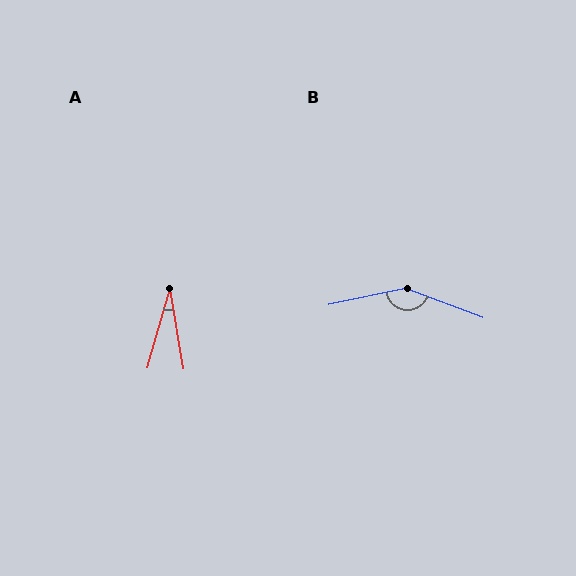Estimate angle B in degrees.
Approximately 148 degrees.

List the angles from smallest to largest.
A (25°), B (148°).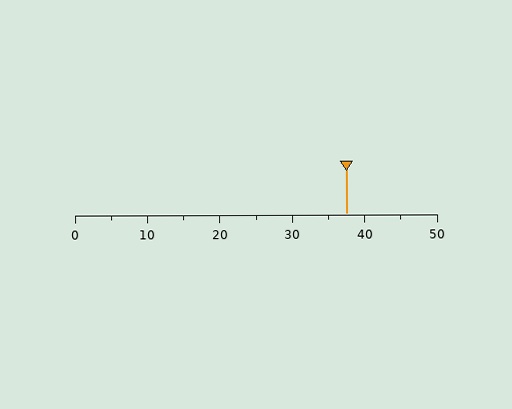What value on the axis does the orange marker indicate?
The marker indicates approximately 37.5.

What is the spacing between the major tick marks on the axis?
The major ticks are spaced 10 apart.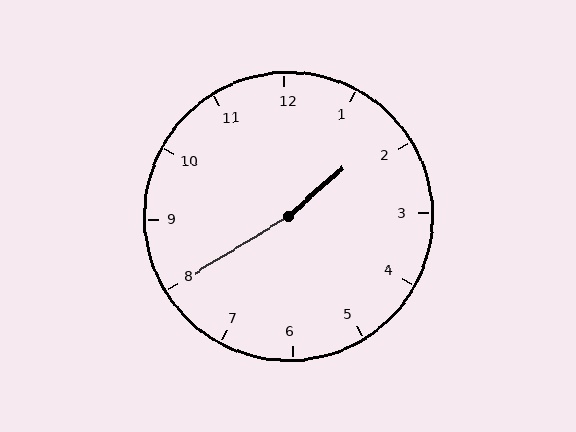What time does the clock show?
1:40.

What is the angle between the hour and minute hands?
Approximately 170 degrees.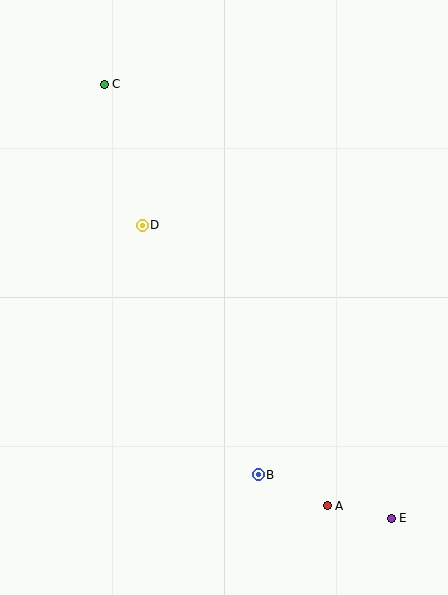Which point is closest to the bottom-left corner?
Point B is closest to the bottom-left corner.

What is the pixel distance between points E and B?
The distance between E and B is 140 pixels.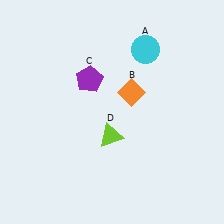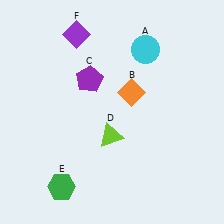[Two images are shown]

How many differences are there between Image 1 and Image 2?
There are 2 differences between the two images.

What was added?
A green hexagon (E), a purple diamond (F) were added in Image 2.